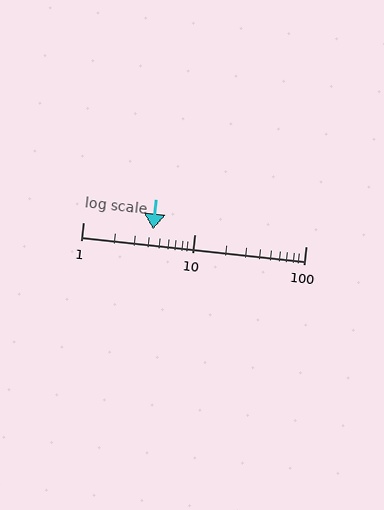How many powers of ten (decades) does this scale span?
The scale spans 2 decades, from 1 to 100.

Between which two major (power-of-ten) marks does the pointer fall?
The pointer is between 1 and 10.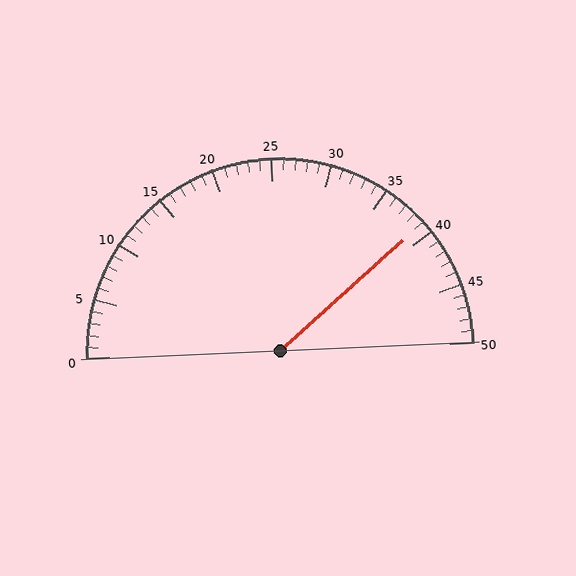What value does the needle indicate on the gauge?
The needle indicates approximately 39.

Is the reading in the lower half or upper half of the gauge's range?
The reading is in the upper half of the range (0 to 50).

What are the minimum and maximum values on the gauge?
The gauge ranges from 0 to 50.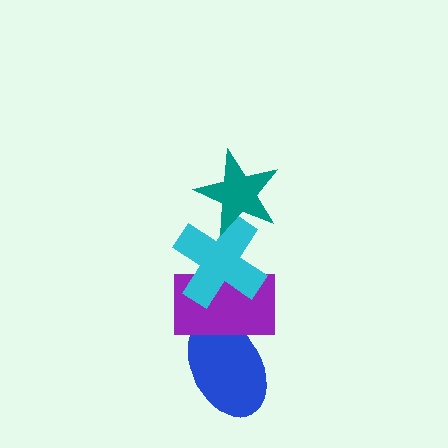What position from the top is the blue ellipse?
The blue ellipse is 4th from the top.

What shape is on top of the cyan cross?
The teal star is on top of the cyan cross.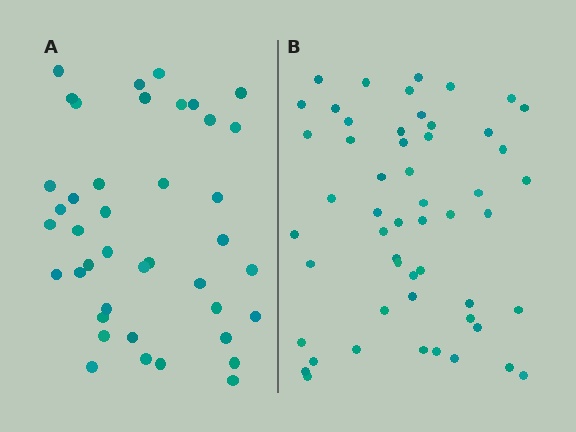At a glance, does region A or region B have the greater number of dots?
Region B (the right region) has more dots.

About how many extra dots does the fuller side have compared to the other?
Region B has roughly 12 or so more dots than region A.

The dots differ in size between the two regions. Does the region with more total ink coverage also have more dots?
No. Region A has more total ink coverage because its dots are larger, but region B actually contains more individual dots. Total area can be misleading — the number of items is what matters here.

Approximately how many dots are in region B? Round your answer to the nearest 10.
About 50 dots. (The exact count is 53, which rounds to 50.)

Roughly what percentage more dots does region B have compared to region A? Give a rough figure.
About 30% more.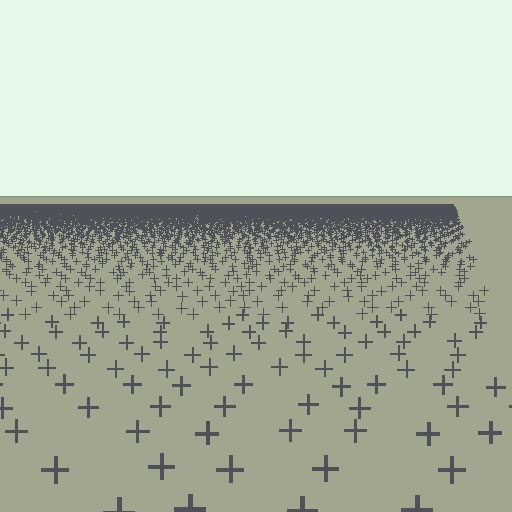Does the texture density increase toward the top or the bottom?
Density increases toward the top.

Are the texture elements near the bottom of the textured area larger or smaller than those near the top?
Larger. Near the bottom, elements are closer to the viewer and appear at a bigger on-screen size.